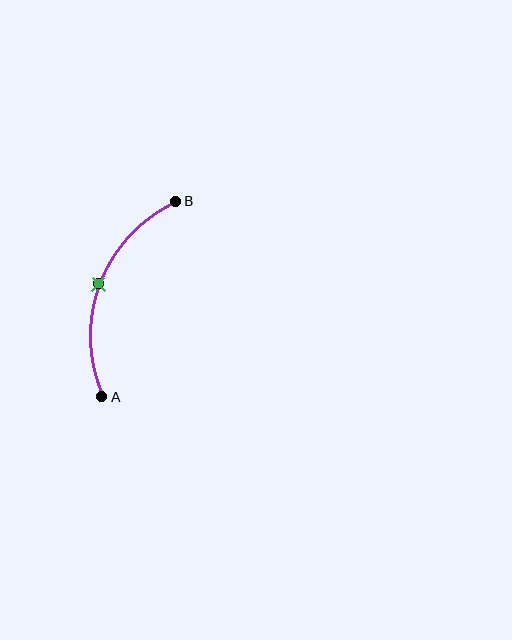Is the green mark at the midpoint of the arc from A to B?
Yes. The green mark lies on the arc at equal arc-length from both A and B — it is the arc midpoint.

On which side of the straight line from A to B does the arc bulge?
The arc bulges to the left of the straight line connecting A and B.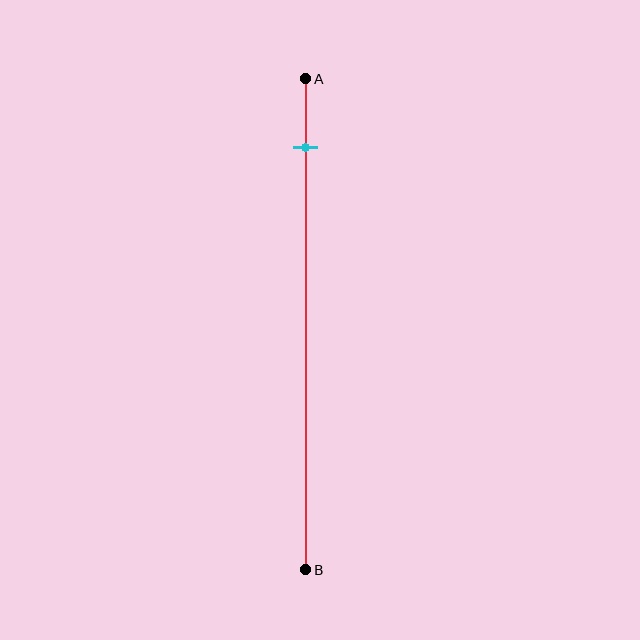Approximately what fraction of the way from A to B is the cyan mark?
The cyan mark is approximately 15% of the way from A to B.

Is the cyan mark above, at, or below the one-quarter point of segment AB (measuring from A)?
The cyan mark is above the one-quarter point of segment AB.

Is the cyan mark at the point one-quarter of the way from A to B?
No, the mark is at about 15% from A, not at the 25% one-quarter point.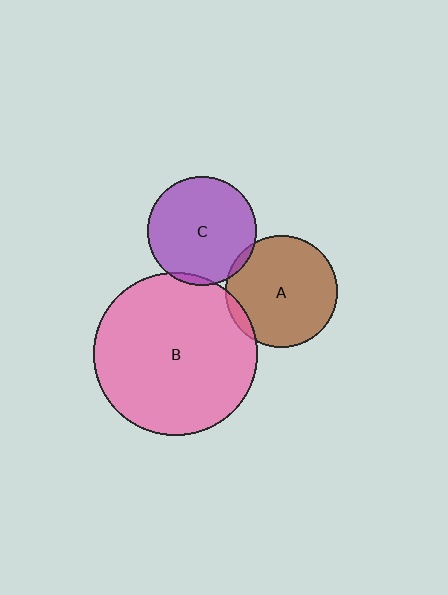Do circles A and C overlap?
Yes.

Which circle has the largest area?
Circle B (pink).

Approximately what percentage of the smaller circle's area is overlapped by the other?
Approximately 5%.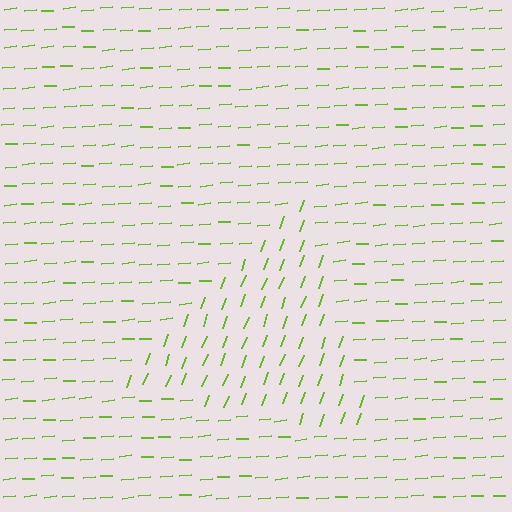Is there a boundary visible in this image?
Yes, there is a texture boundary formed by a change in line orientation.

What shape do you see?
I see a triangle.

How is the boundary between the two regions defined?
The boundary is defined purely by a change in line orientation (approximately 65 degrees difference). All lines are the same color and thickness.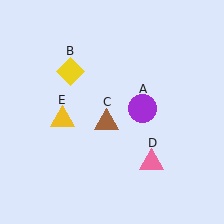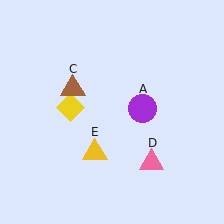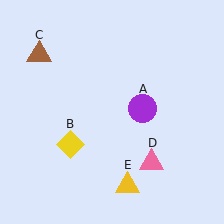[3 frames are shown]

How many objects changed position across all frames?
3 objects changed position: yellow diamond (object B), brown triangle (object C), yellow triangle (object E).